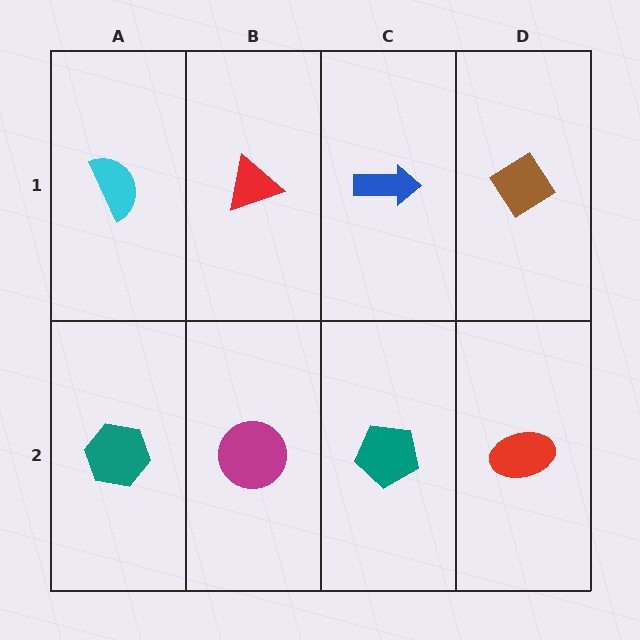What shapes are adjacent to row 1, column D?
A red ellipse (row 2, column D), a blue arrow (row 1, column C).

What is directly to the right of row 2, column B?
A teal pentagon.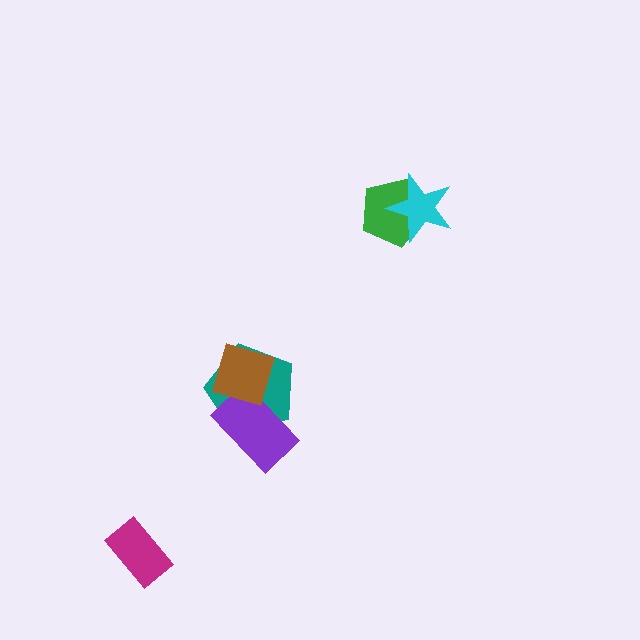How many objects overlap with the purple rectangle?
2 objects overlap with the purple rectangle.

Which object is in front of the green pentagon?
The cyan star is in front of the green pentagon.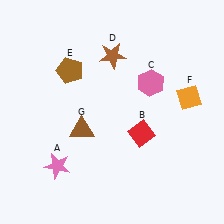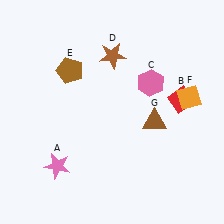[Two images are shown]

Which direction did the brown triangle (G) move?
The brown triangle (G) moved right.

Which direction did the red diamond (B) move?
The red diamond (B) moved right.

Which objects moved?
The objects that moved are: the red diamond (B), the brown triangle (G).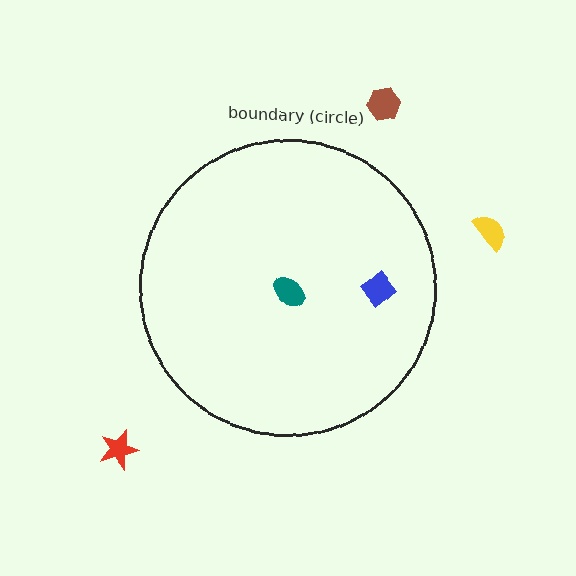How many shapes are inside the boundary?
2 inside, 3 outside.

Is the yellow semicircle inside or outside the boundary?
Outside.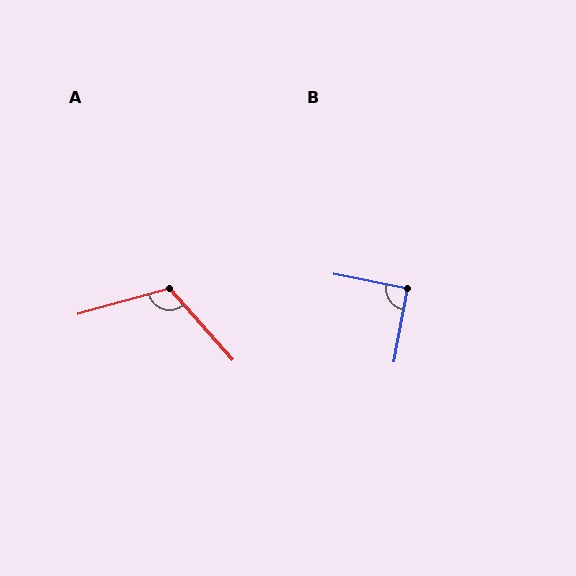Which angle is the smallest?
B, at approximately 91 degrees.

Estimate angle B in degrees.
Approximately 91 degrees.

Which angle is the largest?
A, at approximately 116 degrees.